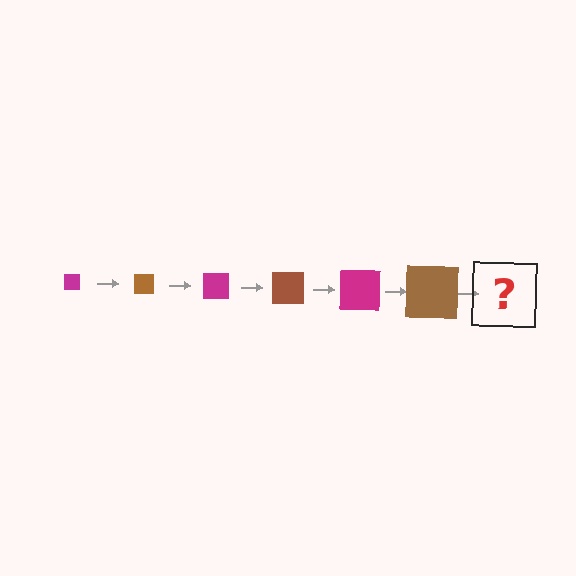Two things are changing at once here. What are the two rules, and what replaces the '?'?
The two rules are that the square grows larger each step and the color cycles through magenta and brown. The '?' should be a magenta square, larger than the previous one.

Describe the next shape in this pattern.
It should be a magenta square, larger than the previous one.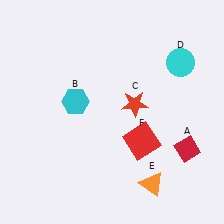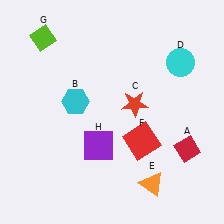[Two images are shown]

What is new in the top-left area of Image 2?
A lime diamond (G) was added in the top-left area of Image 2.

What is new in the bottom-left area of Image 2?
A purple square (H) was added in the bottom-left area of Image 2.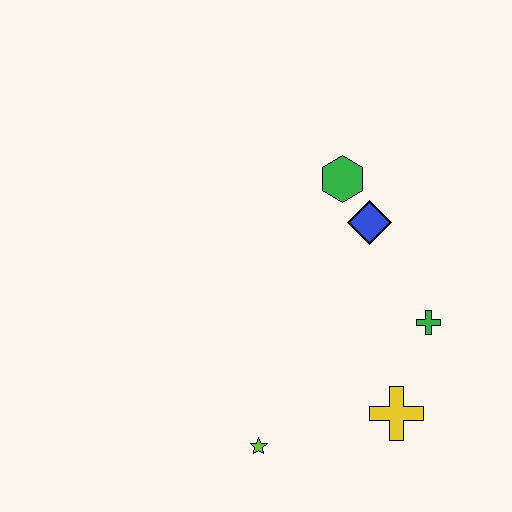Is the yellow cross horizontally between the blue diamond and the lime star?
No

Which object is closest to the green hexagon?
The blue diamond is closest to the green hexagon.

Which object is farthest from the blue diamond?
The lime star is farthest from the blue diamond.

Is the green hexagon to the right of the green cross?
No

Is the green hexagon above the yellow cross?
Yes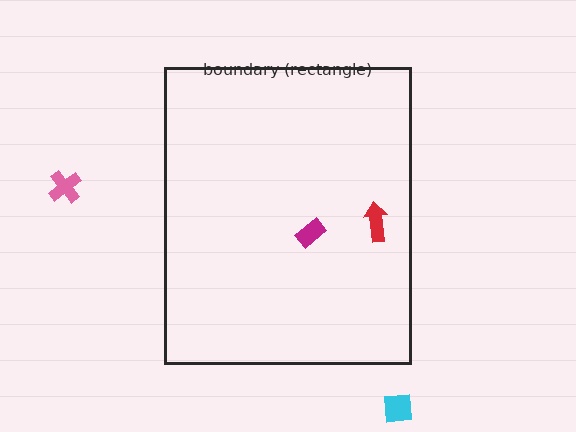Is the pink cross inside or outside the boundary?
Outside.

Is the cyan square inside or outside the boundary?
Outside.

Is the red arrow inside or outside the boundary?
Inside.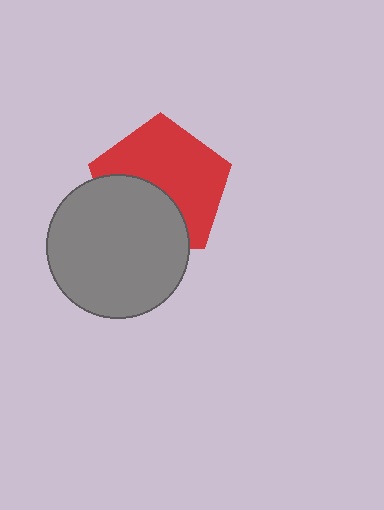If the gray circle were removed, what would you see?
You would see the complete red pentagon.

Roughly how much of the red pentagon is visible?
About half of it is visible (roughly 61%).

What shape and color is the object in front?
The object in front is a gray circle.